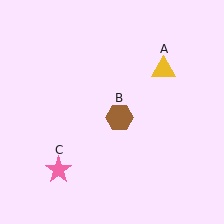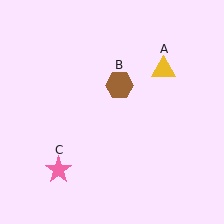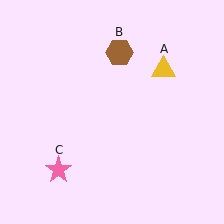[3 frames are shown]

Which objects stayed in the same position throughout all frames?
Yellow triangle (object A) and pink star (object C) remained stationary.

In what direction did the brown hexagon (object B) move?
The brown hexagon (object B) moved up.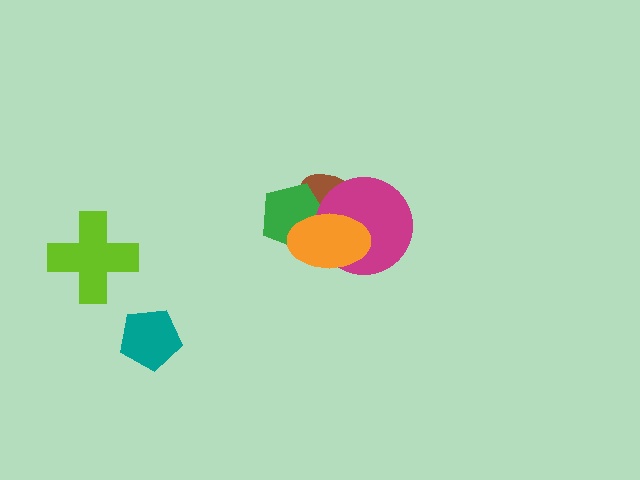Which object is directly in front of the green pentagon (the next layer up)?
The magenta circle is directly in front of the green pentagon.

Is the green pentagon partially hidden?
Yes, it is partially covered by another shape.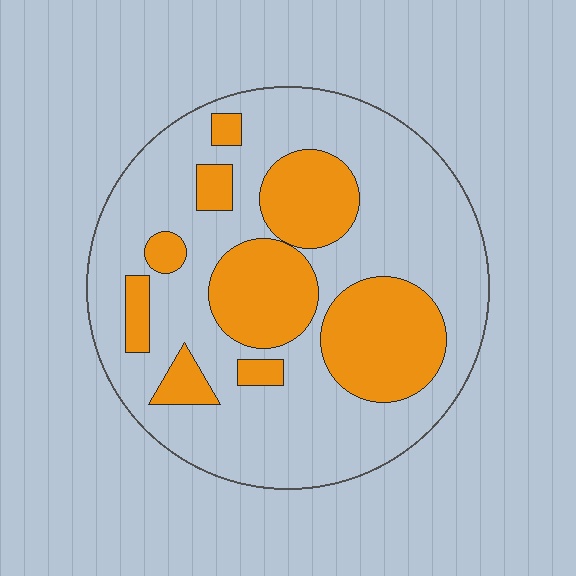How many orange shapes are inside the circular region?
9.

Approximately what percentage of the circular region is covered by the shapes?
Approximately 30%.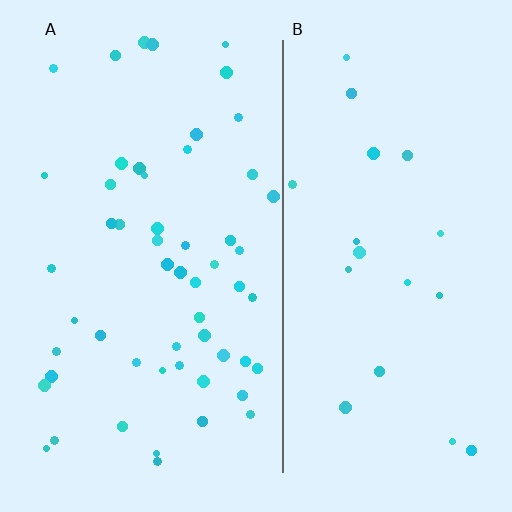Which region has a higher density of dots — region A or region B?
A (the left).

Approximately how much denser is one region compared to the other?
Approximately 2.7× — region A over region B.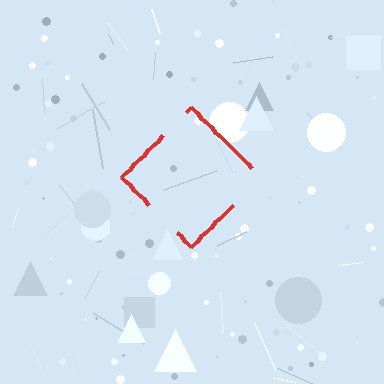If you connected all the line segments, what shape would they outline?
They would outline a diamond.